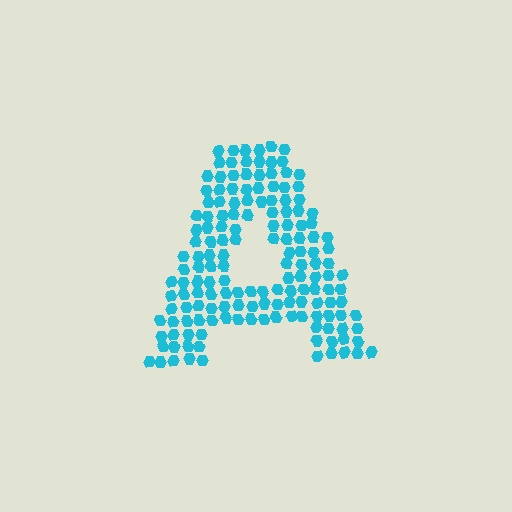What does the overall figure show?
The overall figure shows the letter A.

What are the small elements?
The small elements are hexagons.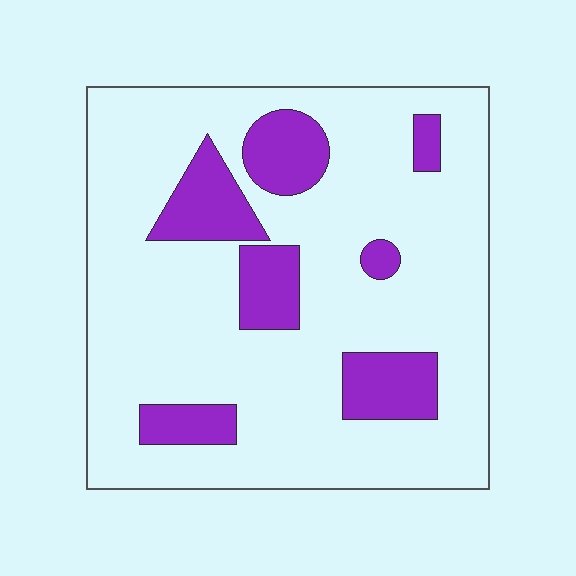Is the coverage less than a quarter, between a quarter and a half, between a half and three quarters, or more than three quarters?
Less than a quarter.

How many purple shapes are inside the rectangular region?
7.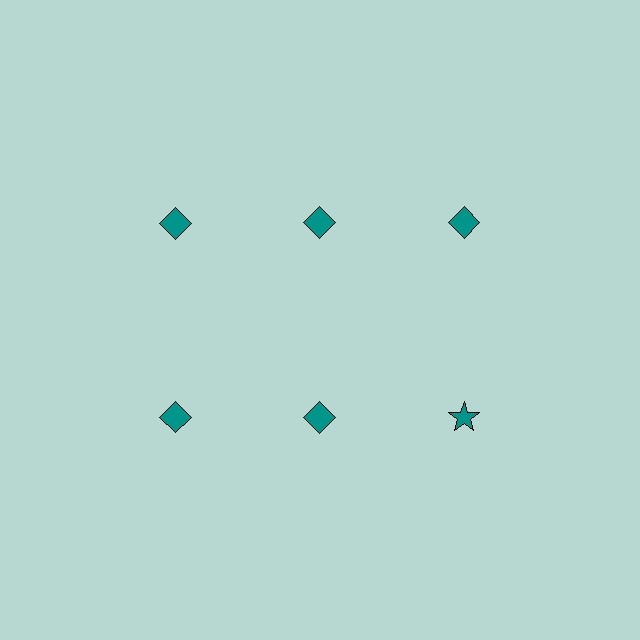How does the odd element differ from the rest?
It has a different shape: star instead of diamond.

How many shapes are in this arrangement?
There are 6 shapes arranged in a grid pattern.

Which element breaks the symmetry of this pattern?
The teal star in the second row, center column breaks the symmetry. All other shapes are teal diamonds.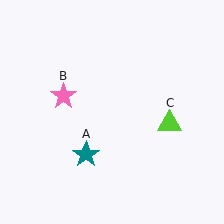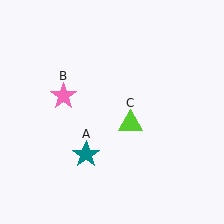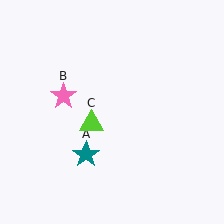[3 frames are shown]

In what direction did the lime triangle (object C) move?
The lime triangle (object C) moved left.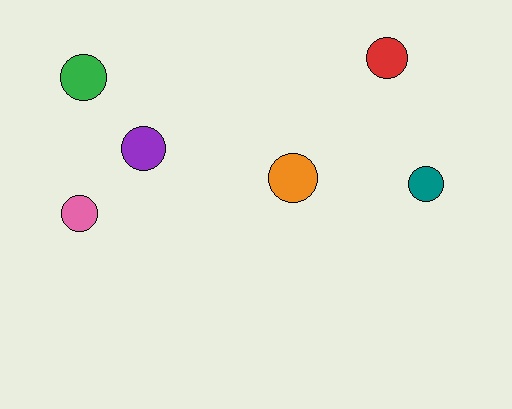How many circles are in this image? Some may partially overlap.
There are 6 circles.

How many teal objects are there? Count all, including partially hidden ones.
There is 1 teal object.